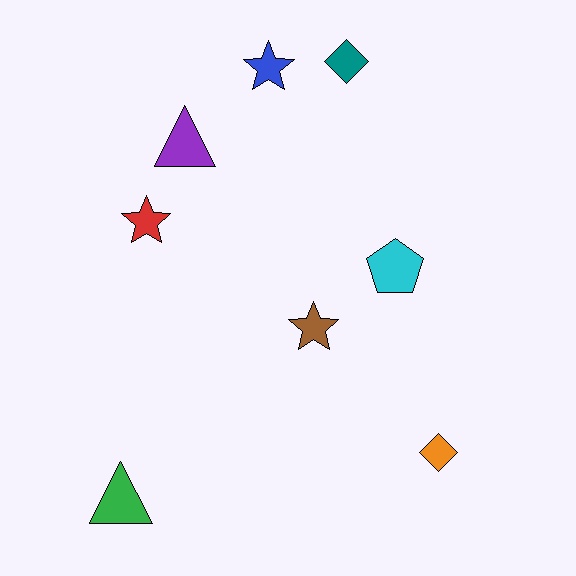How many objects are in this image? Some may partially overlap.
There are 8 objects.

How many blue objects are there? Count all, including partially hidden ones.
There is 1 blue object.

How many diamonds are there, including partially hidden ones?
There are 2 diamonds.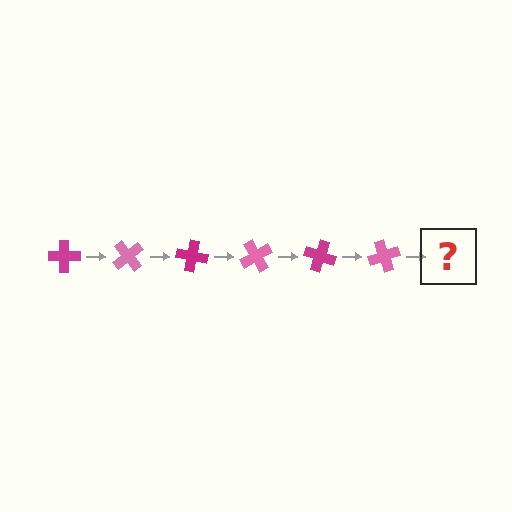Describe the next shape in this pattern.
It should be a magenta cross, rotated 300 degrees from the start.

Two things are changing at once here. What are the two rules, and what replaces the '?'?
The two rules are that it rotates 50 degrees each step and the color cycles through magenta and pink. The '?' should be a magenta cross, rotated 300 degrees from the start.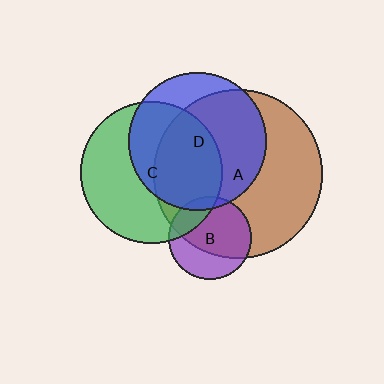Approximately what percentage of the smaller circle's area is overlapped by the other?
Approximately 70%.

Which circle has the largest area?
Circle A (brown).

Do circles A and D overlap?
Yes.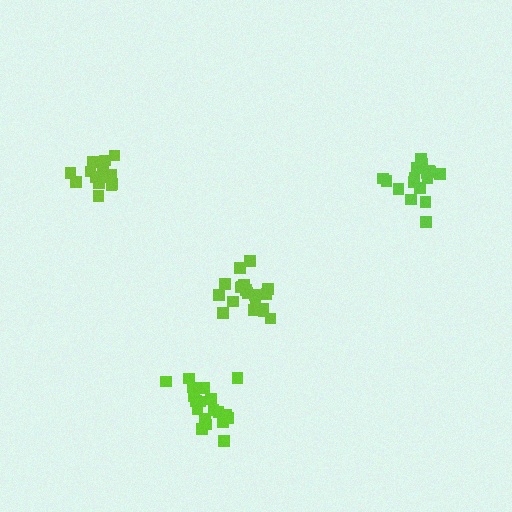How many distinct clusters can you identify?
There are 4 distinct clusters.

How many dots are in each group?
Group 1: 20 dots, Group 2: 19 dots, Group 3: 14 dots, Group 4: 17 dots (70 total).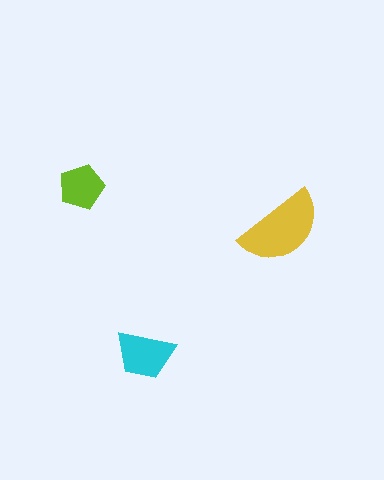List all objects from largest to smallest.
The yellow semicircle, the cyan trapezoid, the lime pentagon.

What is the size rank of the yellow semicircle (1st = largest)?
1st.